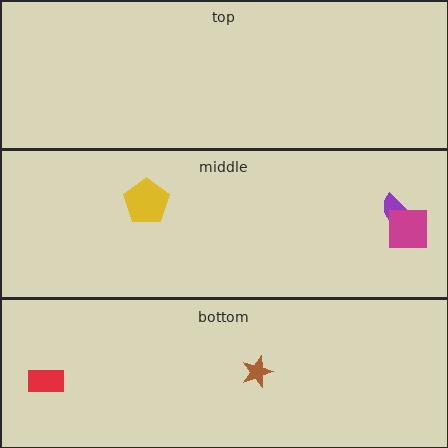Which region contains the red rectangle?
The bottom region.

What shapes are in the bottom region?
The red rectangle, the brown star.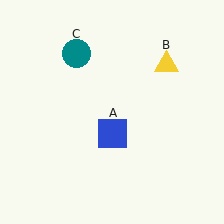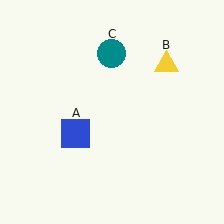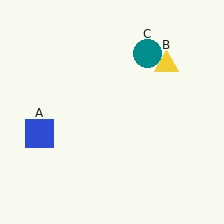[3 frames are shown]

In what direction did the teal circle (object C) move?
The teal circle (object C) moved right.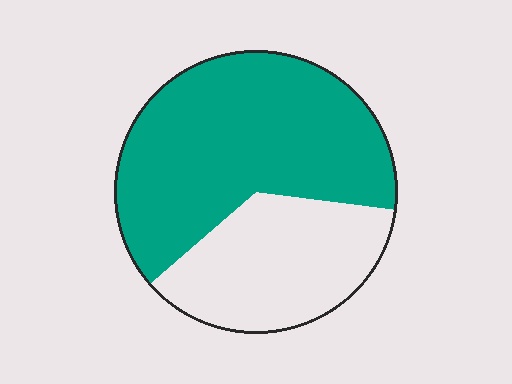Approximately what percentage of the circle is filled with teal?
Approximately 65%.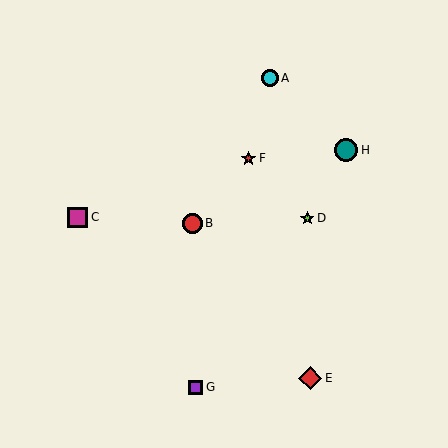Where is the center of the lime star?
The center of the lime star is at (307, 218).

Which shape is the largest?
The teal circle (labeled H) is the largest.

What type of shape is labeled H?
Shape H is a teal circle.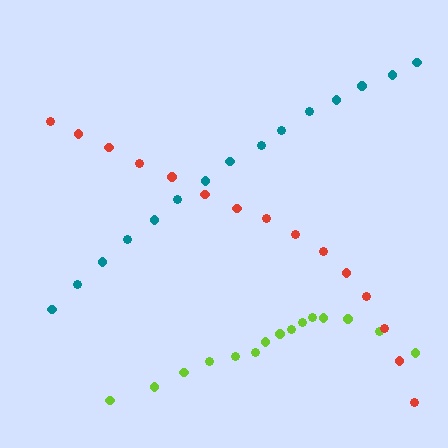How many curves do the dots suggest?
There are 3 distinct paths.